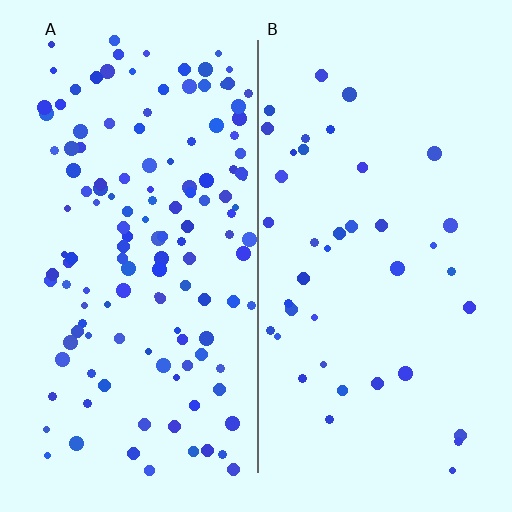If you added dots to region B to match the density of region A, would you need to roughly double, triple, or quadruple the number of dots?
Approximately triple.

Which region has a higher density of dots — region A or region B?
A (the left).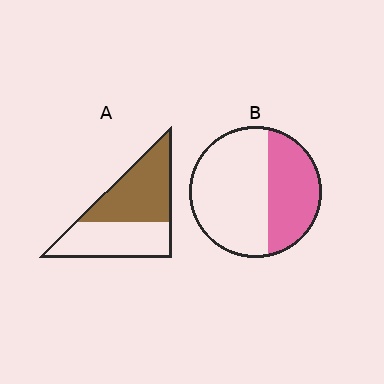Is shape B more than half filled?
No.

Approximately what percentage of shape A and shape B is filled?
A is approximately 55% and B is approximately 40%.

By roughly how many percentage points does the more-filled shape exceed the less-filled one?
By roughly 15 percentage points (A over B).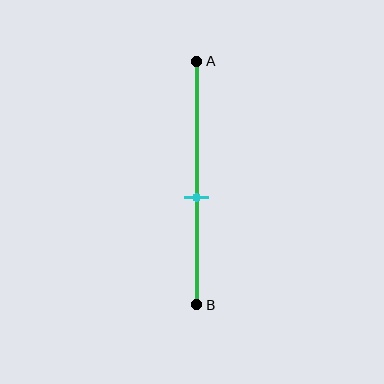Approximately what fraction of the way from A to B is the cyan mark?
The cyan mark is approximately 55% of the way from A to B.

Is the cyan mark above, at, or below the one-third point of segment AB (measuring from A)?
The cyan mark is below the one-third point of segment AB.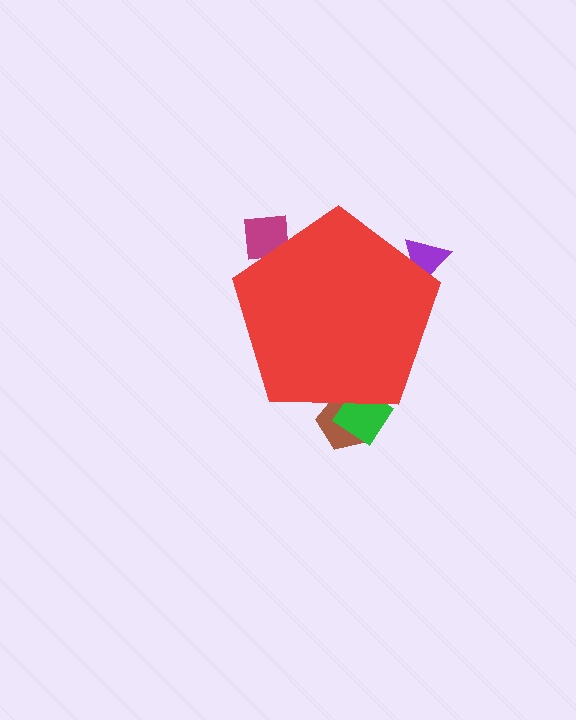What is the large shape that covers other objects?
A red pentagon.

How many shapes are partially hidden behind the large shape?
4 shapes are partially hidden.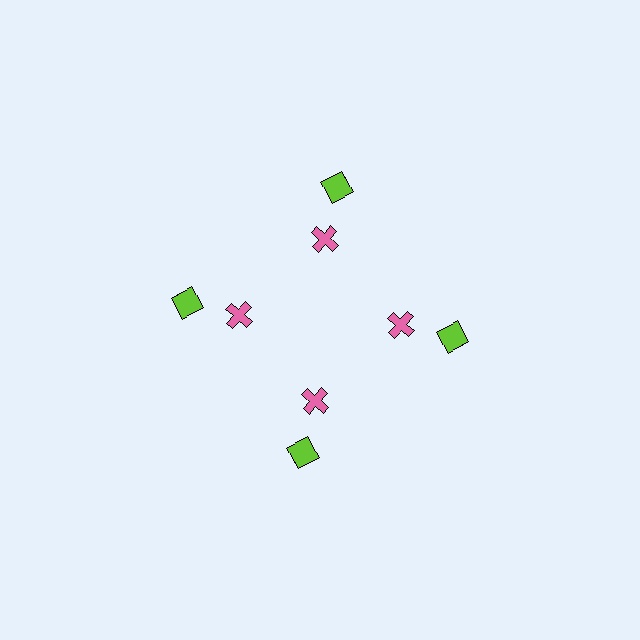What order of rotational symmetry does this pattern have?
This pattern has 4-fold rotational symmetry.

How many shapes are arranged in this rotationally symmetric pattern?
There are 8 shapes, arranged in 4 groups of 2.